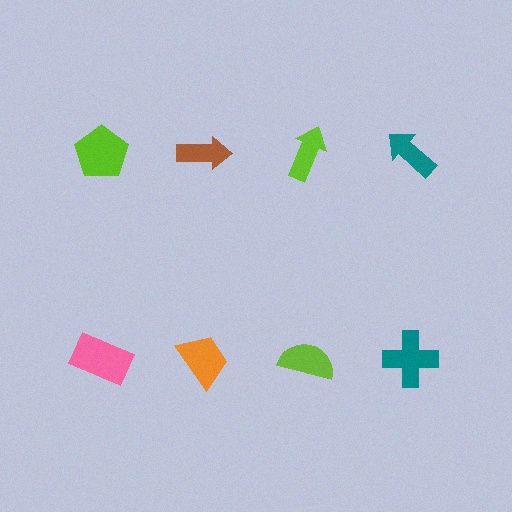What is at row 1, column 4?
A teal arrow.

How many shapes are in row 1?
4 shapes.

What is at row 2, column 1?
A pink rectangle.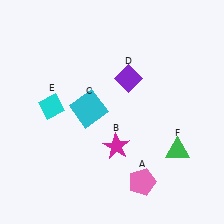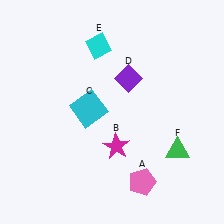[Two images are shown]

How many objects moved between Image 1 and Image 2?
1 object moved between the two images.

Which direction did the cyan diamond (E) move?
The cyan diamond (E) moved up.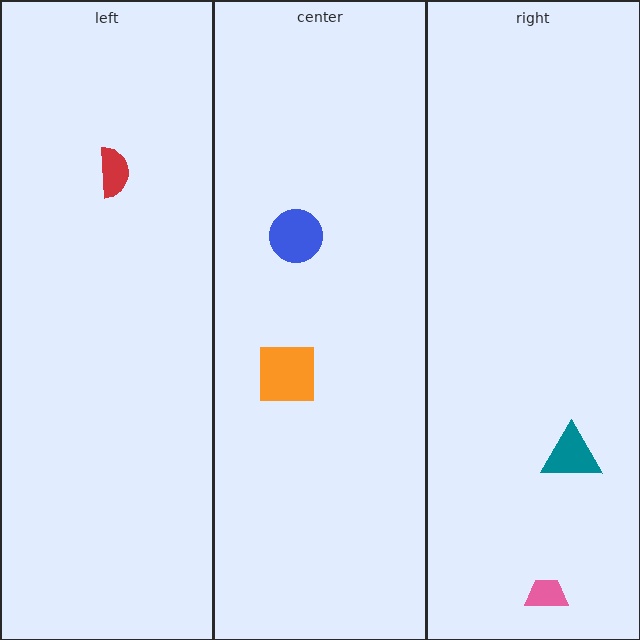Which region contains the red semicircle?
The left region.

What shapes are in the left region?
The red semicircle.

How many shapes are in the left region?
1.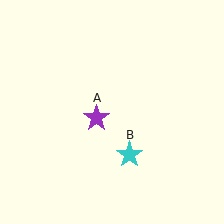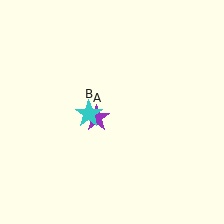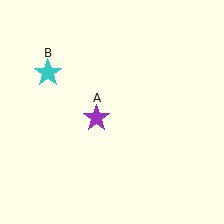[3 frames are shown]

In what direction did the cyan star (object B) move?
The cyan star (object B) moved up and to the left.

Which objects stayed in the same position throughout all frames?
Purple star (object A) remained stationary.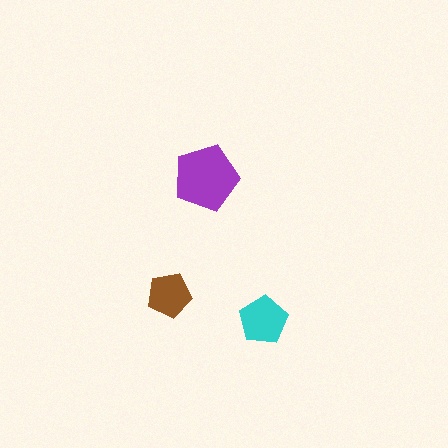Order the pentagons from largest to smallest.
the purple one, the cyan one, the brown one.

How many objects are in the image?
There are 3 objects in the image.